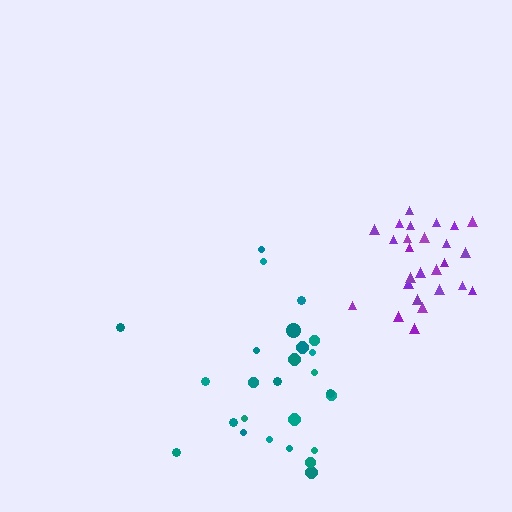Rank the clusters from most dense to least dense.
purple, teal.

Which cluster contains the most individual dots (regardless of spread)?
Purple (26).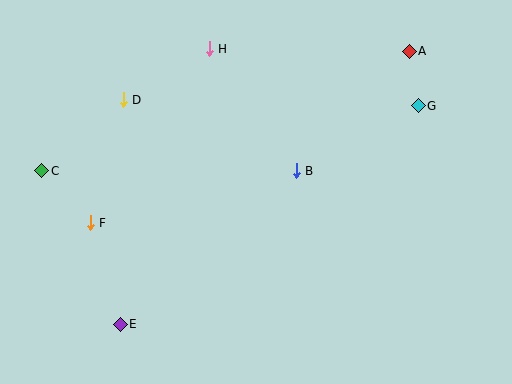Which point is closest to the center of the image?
Point B at (296, 171) is closest to the center.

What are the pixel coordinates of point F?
Point F is at (90, 223).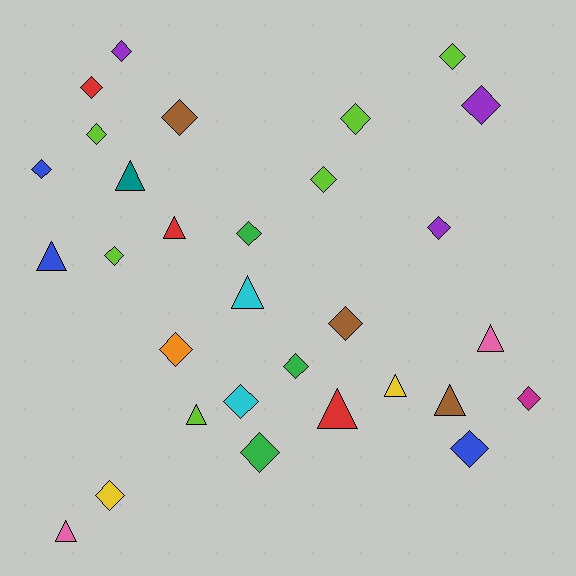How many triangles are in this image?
There are 10 triangles.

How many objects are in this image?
There are 30 objects.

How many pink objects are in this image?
There are 2 pink objects.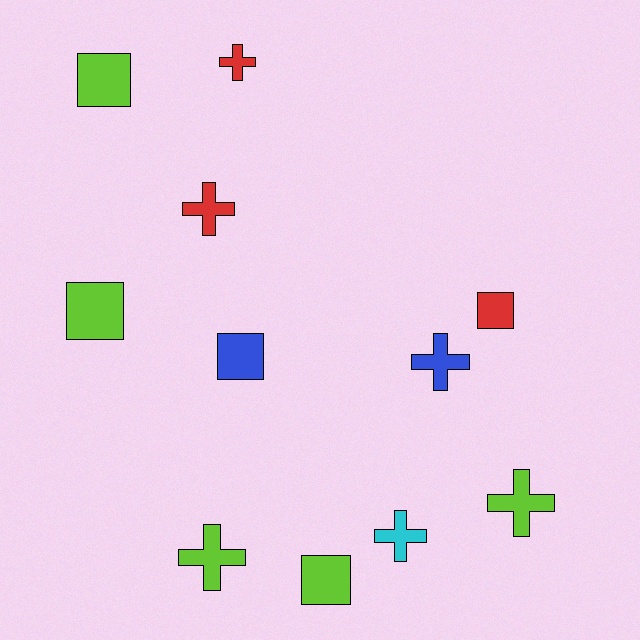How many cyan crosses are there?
There is 1 cyan cross.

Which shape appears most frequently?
Cross, with 6 objects.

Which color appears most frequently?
Lime, with 5 objects.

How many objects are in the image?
There are 11 objects.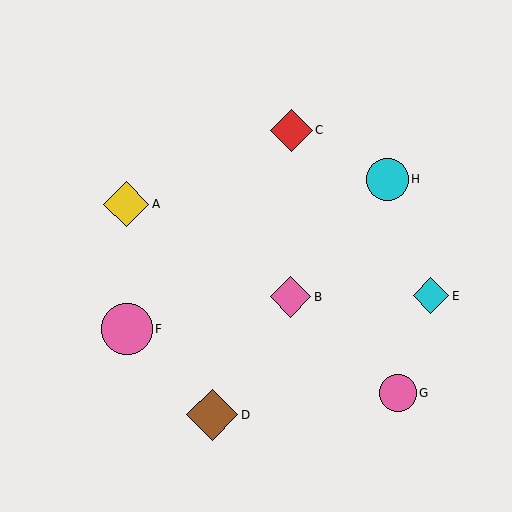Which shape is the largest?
The brown diamond (labeled D) is the largest.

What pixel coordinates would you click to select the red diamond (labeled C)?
Click at (291, 130) to select the red diamond C.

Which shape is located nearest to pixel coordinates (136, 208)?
The yellow diamond (labeled A) at (126, 204) is nearest to that location.